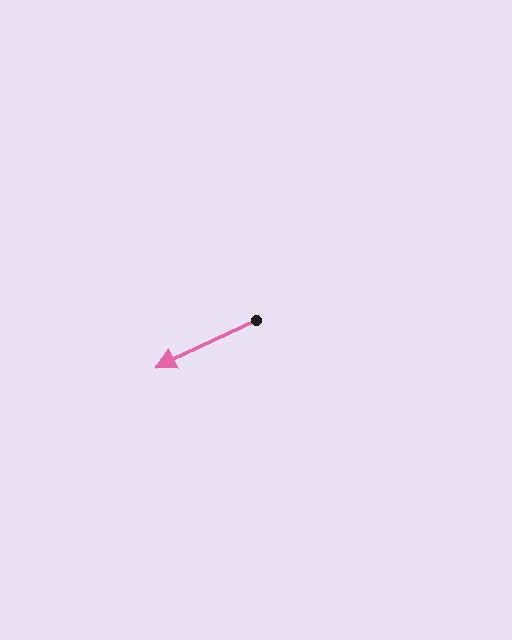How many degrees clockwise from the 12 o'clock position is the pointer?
Approximately 245 degrees.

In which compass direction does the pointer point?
Southwest.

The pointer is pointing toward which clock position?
Roughly 8 o'clock.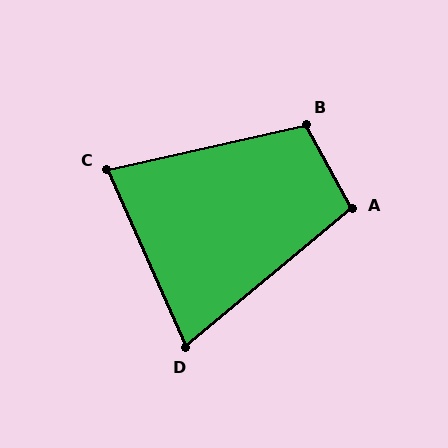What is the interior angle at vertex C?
Approximately 79 degrees (acute).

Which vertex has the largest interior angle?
B, at approximately 106 degrees.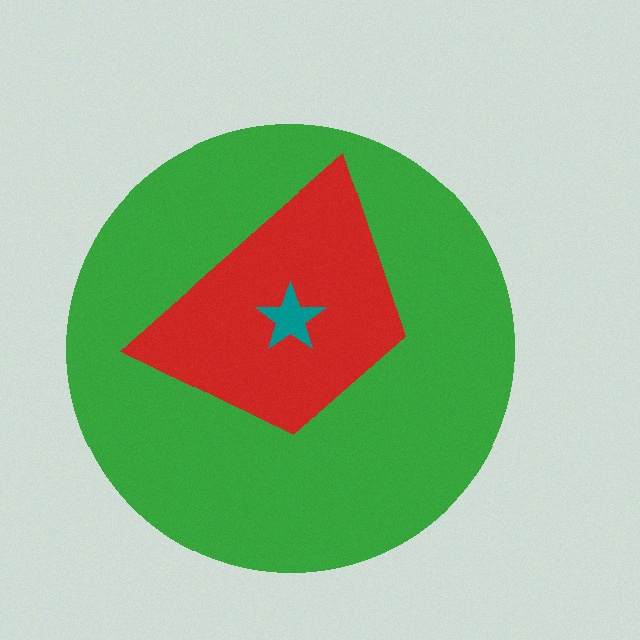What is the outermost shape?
The green circle.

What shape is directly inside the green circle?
The red trapezoid.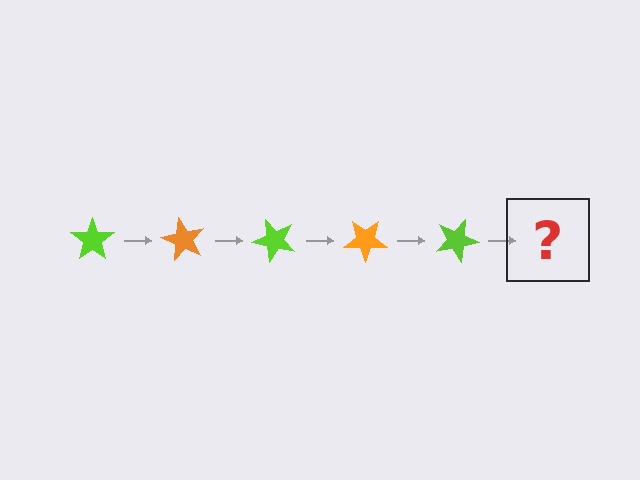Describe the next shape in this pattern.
It should be an orange star, rotated 300 degrees from the start.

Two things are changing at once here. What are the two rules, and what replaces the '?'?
The two rules are that it rotates 60 degrees each step and the color cycles through lime and orange. The '?' should be an orange star, rotated 300 degrees from the start.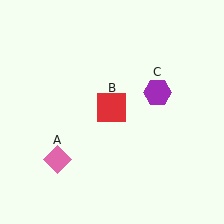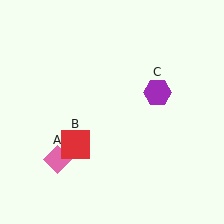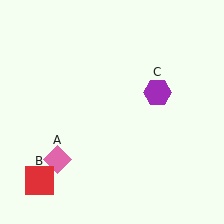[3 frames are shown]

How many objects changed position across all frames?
1 object changed position: red square (object B).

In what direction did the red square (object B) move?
The red square (object B) moved down and to the left.